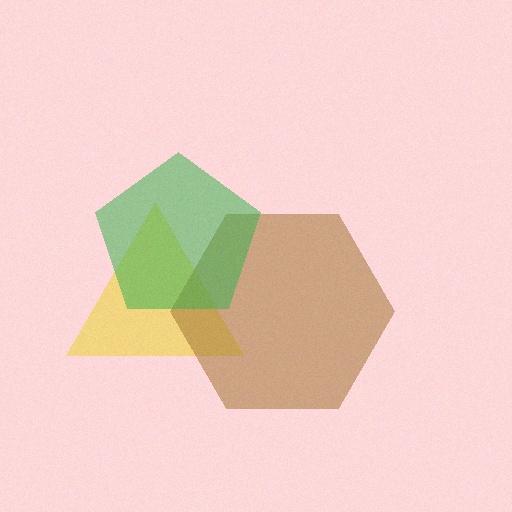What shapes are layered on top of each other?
The layered shapes are: a yellow triangle, a brown hexagon, a green pentagon.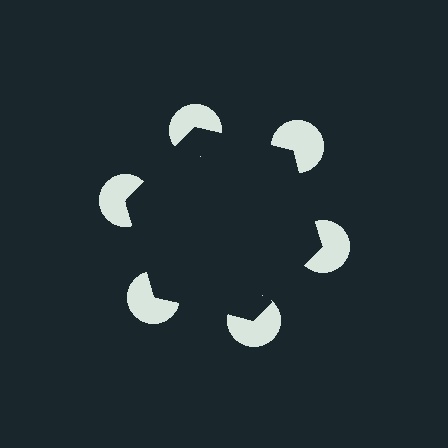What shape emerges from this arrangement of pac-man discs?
An illusory hexagon — its edges are inferred from the aligned wedge cuts in the pac-man discs, not physically drawn.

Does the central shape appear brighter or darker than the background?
It typically appears slightly darker than the background, even though no actual brightness change is drawn.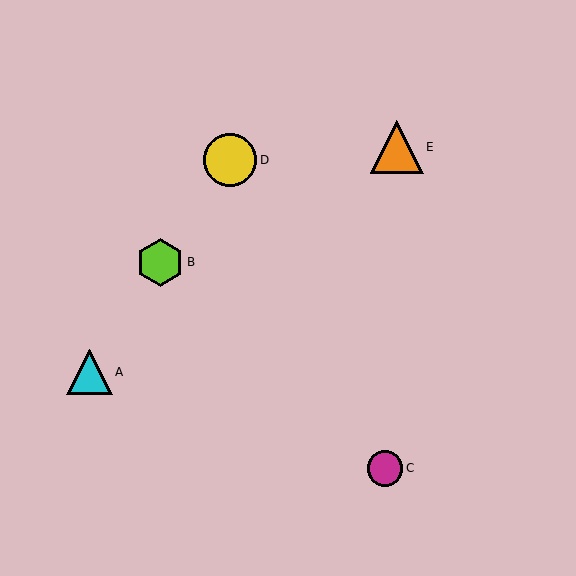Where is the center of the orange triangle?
The center of the orange triangle is at (397, 147).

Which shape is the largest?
The yellow circle (labeled D) is the largest.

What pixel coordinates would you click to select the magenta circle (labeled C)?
Click at (385, 468) to select the magenta circle C.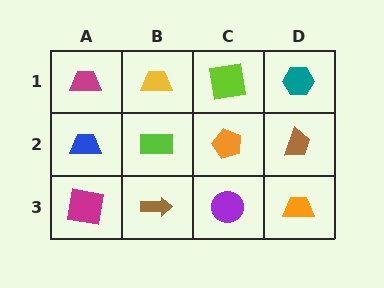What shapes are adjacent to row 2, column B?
A yellow trapezoid (row 1, column B), a brown arrow (row 3, column B), a blue trapezoid (row 2, column A), an orange pentagon (row 2, column C).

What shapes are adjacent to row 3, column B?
A lime rectangle (row 2, column B), a magenta square (row 3, column A), a purple circle (row 3, column C).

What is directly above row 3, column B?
A lime rectangle.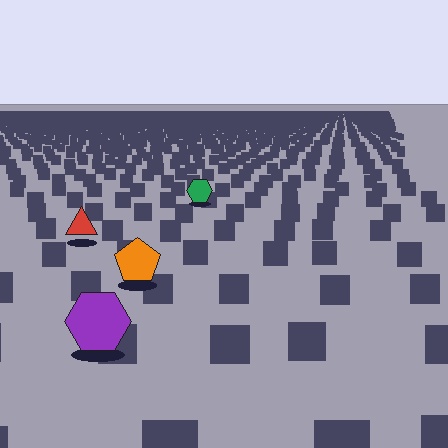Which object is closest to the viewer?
The purple hexagon is closest. The texture marks near it are larger and more spread out.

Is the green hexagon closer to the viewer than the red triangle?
No. The red triangle is closer — you can tell from the texture gradient: the ground texture is coarser near it.